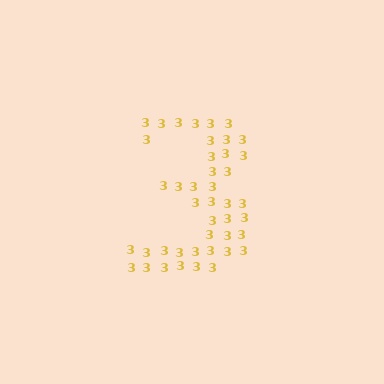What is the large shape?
The large shape is the digit 3.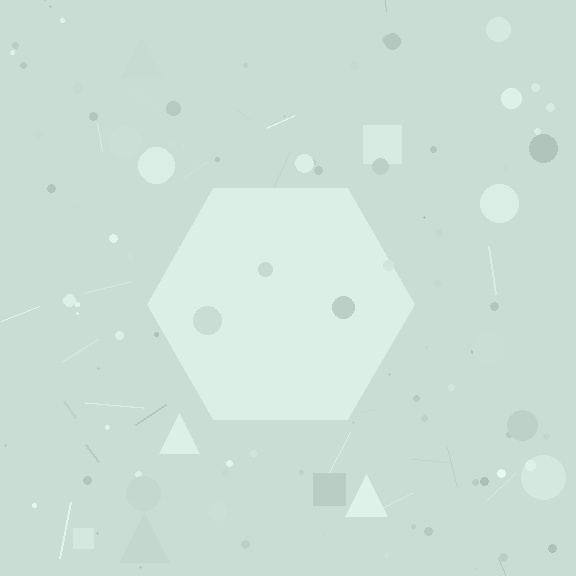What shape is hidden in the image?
A hexagon is hidden in the image.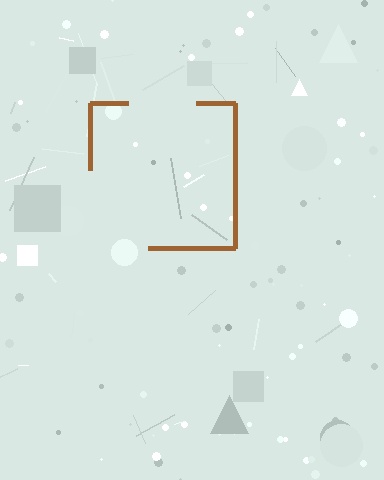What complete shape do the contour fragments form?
The contour fragments form a square.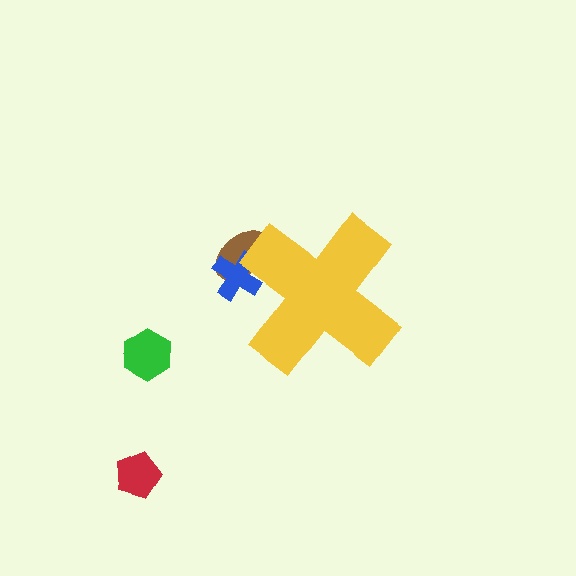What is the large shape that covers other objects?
A yellow cross.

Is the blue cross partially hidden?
Yes, the blue cross is partially hidden behind the yellow cross.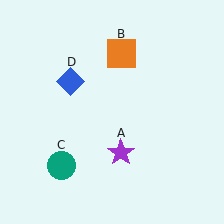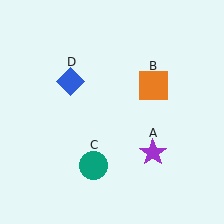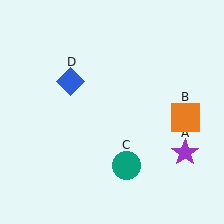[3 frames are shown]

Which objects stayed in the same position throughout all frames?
Blue diamond (object D) remained stationary.